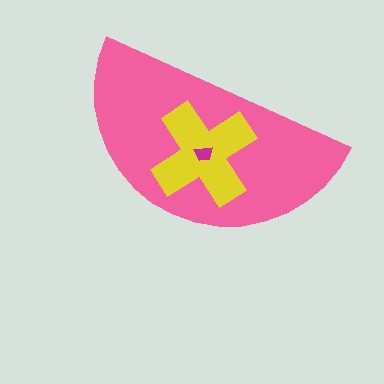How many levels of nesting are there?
3.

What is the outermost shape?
The pink semicircle.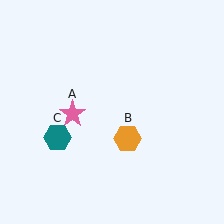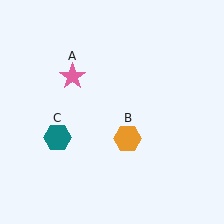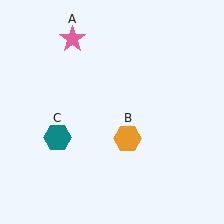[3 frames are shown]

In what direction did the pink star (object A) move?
The pink star (object A) moved up.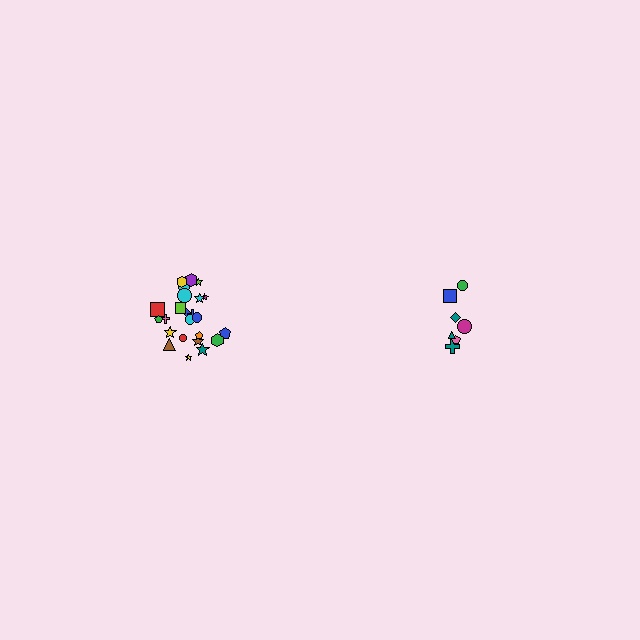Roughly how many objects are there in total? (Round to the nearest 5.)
Roughly 30 objects in total.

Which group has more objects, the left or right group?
The left group.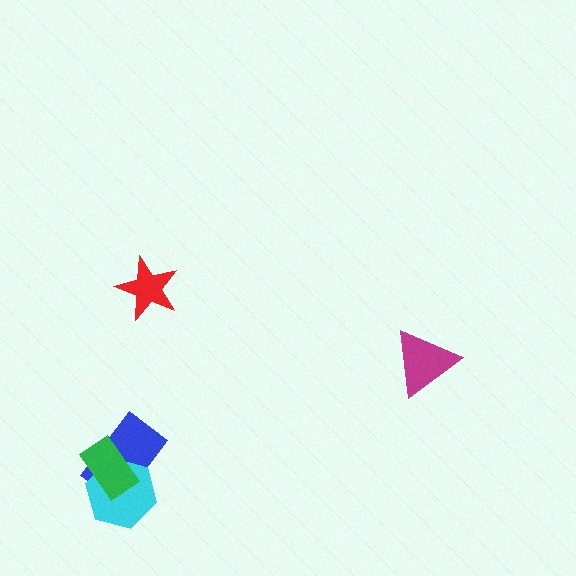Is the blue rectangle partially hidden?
Yes, it is partially covered by another shape.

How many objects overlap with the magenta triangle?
0 objects overlap with the magenta triangle.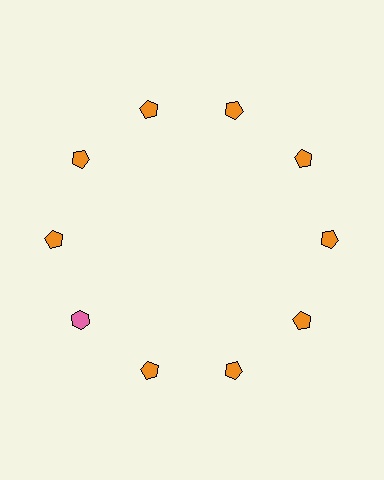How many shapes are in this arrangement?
There are 10 shapes arranged in a ring pattern.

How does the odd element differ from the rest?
It differs in both color (pink instead of orange) and shape (hexagon instead of pentagon).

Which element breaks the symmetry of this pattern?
The pink hexagon at roughly the 8 o'clock position breaks the symmetry. All other shapes are orange pentagons.